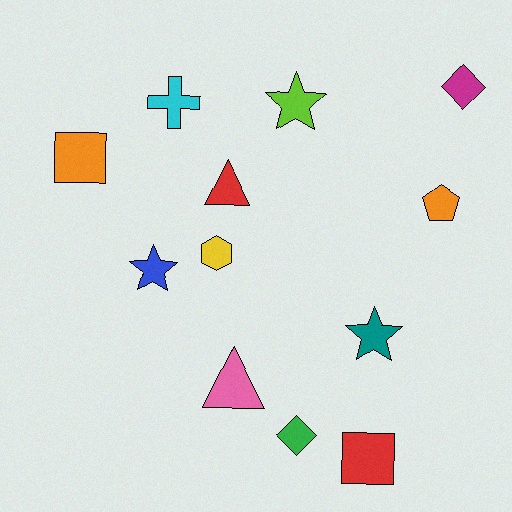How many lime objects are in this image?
There is 1 lime object.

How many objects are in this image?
There are 12 objects.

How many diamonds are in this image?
There are 2 diamonds.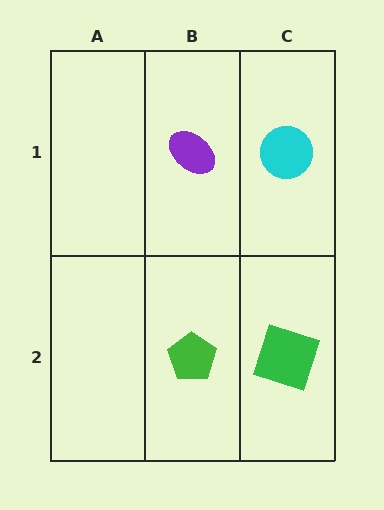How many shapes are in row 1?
2 shapes.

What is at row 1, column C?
A cyan circle.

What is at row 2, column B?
A green pentagon.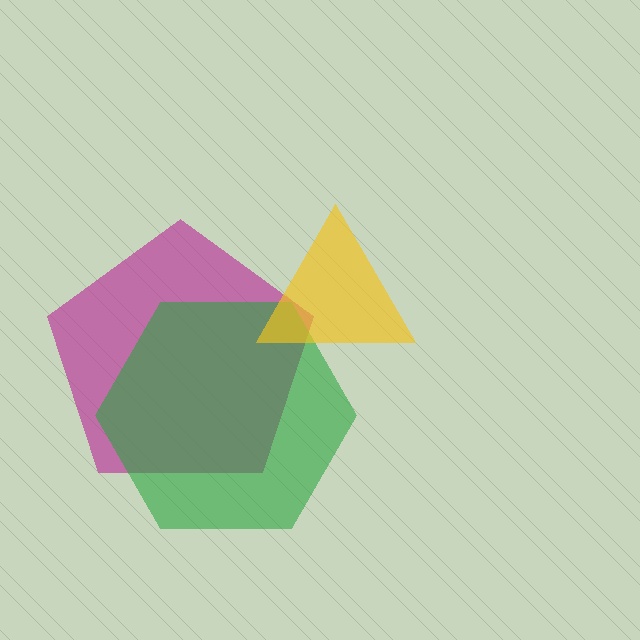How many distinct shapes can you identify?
There are 3 distinct shapes: a magenta pentagon, a green hexagon, a yellow triangle.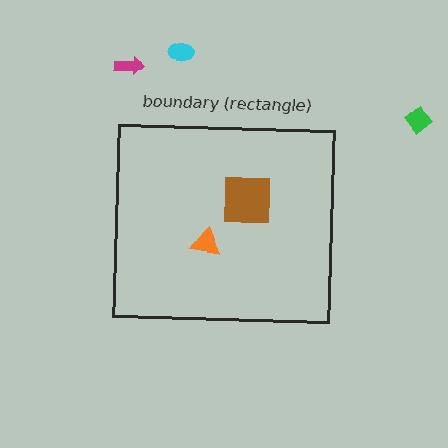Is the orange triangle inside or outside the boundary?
Inside.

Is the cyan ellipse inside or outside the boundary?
Outside.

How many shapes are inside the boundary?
2 inside, 3 outside.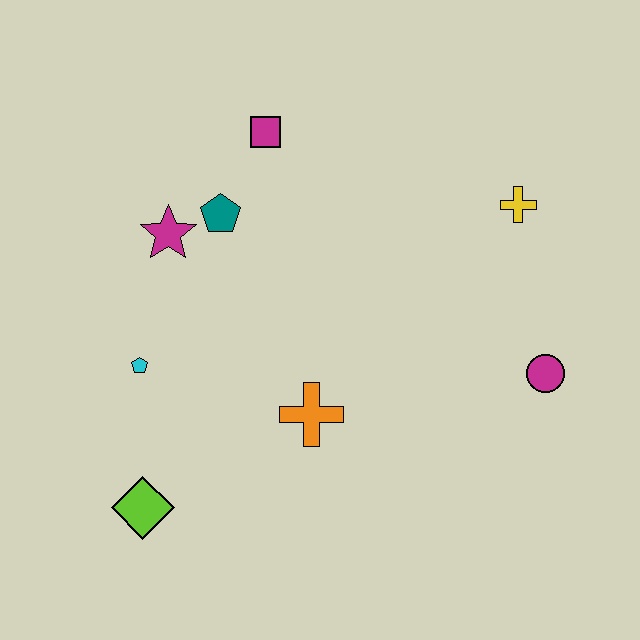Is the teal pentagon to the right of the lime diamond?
Yes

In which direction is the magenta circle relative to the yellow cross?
The magenta circle is below the yellow cross.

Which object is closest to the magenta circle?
The yellow cross is closest to the magenta circle.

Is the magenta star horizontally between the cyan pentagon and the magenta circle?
Yes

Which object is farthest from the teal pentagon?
The magenta circle is farthest from the teal pentagon.